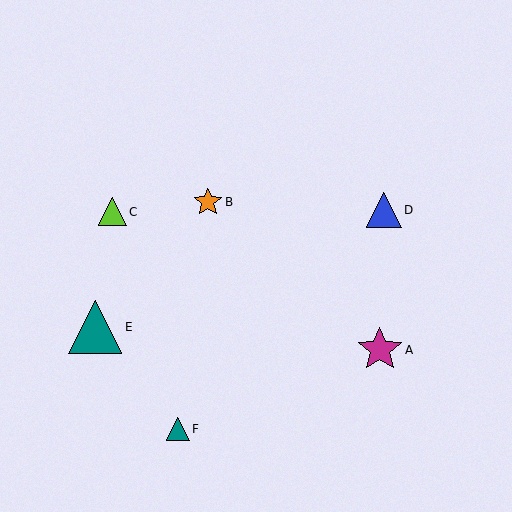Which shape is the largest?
The teal triangle (labeled E) is the largest.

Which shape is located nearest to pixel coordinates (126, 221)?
The lime triangle (labeled C) at (112, 212) is nearest to that location.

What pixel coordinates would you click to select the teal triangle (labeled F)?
Click at (178, 429) to select the teal triangle F.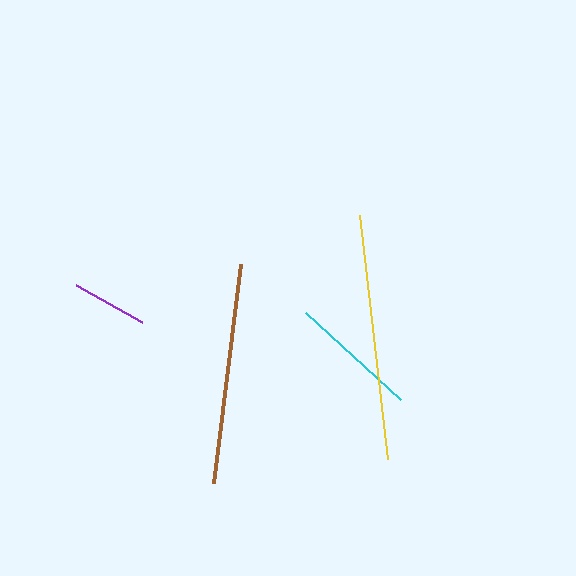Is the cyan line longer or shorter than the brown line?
The brown line is longer than the cyan line.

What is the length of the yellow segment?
The yellow segment is approximately 246 pixels long.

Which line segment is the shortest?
The purple line is the shortest at approximately 76 pixels.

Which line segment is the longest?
The yellow line is the longest at approximately 246 pixels.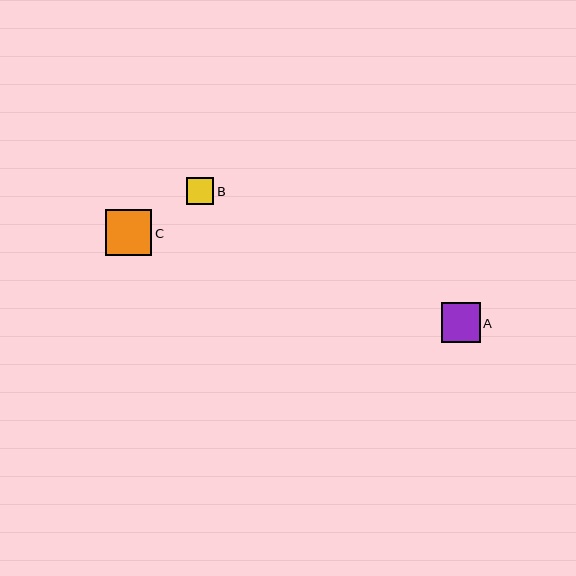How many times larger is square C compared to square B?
Square C is approximately 1.7 times the size of square B.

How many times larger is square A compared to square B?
Square A is approximately 1.5 times the size of square B.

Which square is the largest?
Square C is the largest with a size of approximately 46 pixels.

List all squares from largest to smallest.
From largest to smallest: C, A, B.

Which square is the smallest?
Square B is the smallest with a size of approximately 27 pixels.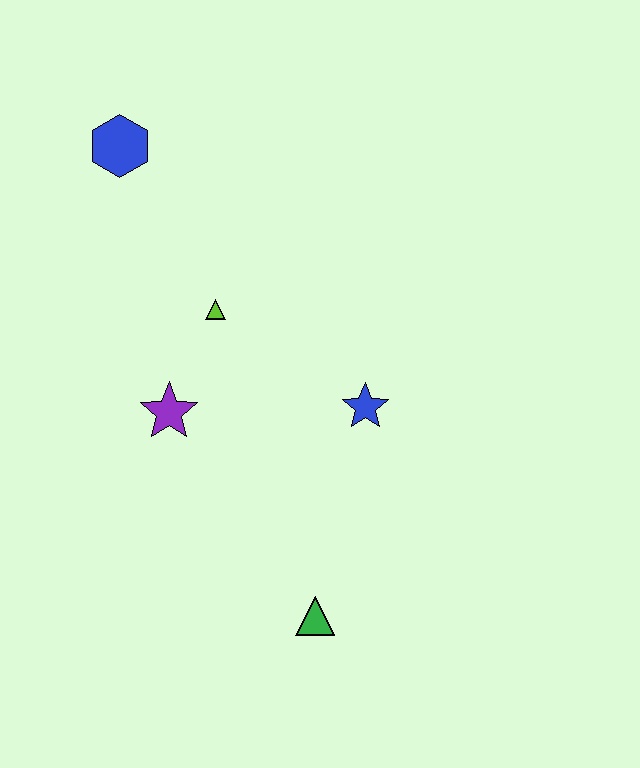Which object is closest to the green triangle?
The blue star is closest to the green triangle.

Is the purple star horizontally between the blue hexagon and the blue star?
Yes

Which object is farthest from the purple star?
The blue hexagon is farthest from the purple star.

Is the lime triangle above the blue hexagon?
No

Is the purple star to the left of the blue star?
Yes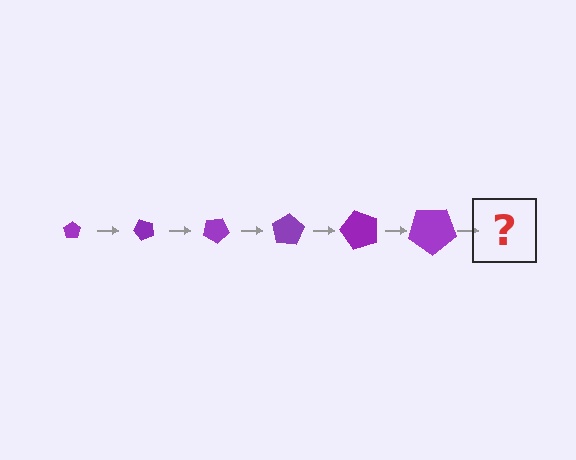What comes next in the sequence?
The next element should be a pentagon, larger than the previous one and rotated 300 degrees from the start.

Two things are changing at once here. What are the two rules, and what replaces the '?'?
The two rules are that the pentagon grows larger each step and it rotates 50 degrees each step. The '?' should be a pentagon, larger than the previous one and rotated 300 degrees from the start.